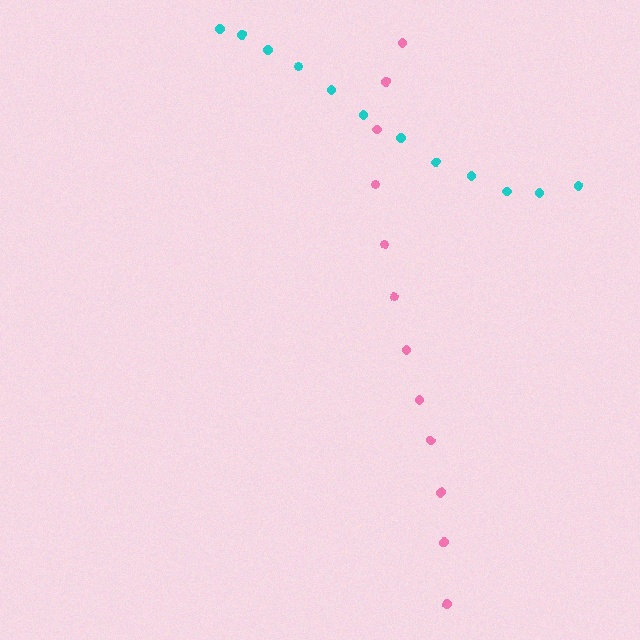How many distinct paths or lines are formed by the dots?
There are 2 distinct paths.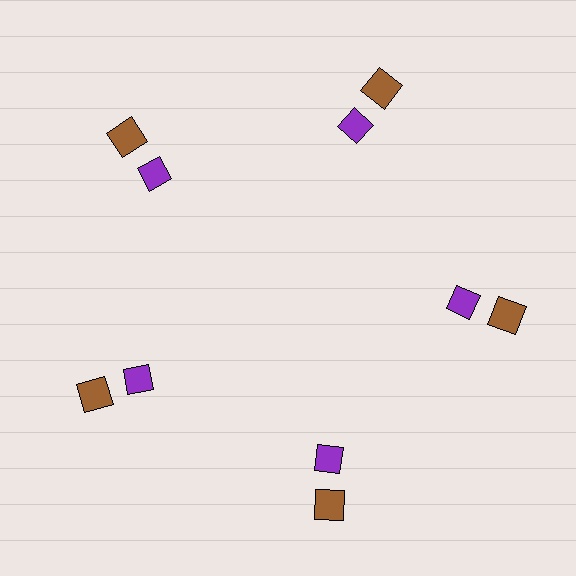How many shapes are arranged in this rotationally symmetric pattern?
There are 10 shapes, arranged in 5 groups of 2.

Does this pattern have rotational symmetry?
Yes, this pattern has 5-fold rotational symmetry. It looks the same after rotating 72 degrees around the center.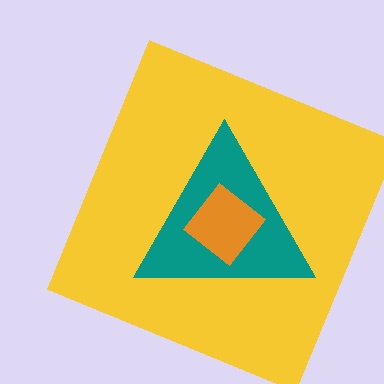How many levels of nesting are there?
3.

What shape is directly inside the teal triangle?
The orange diamond.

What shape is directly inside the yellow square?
The teal triangle.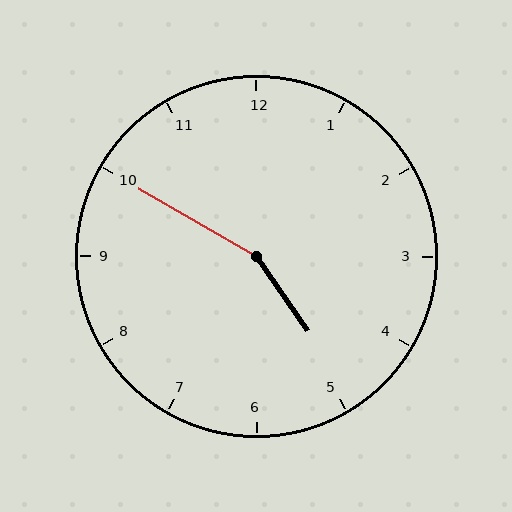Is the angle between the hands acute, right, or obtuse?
It is obtuse.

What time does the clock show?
4:50.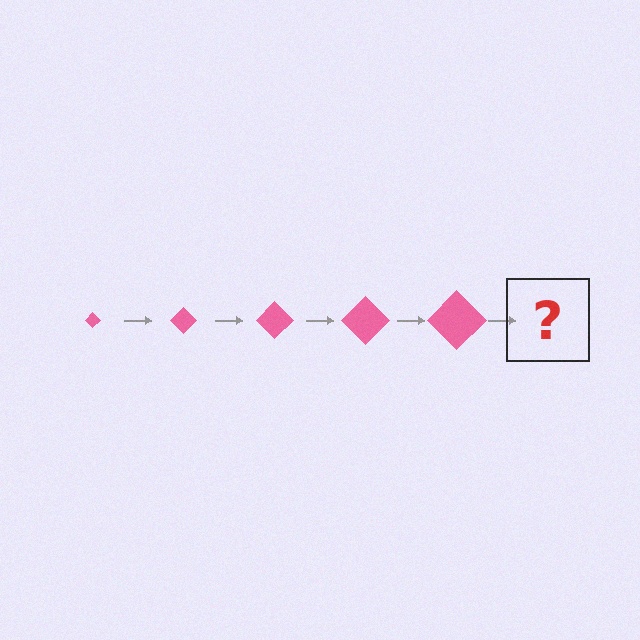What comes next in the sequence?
The next element should be a pink diamond, larger than the previous one.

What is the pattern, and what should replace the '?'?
The pattern is that the diamond gets progressively larger each step. The '?' should be a pink diamond, larger than the previous one.